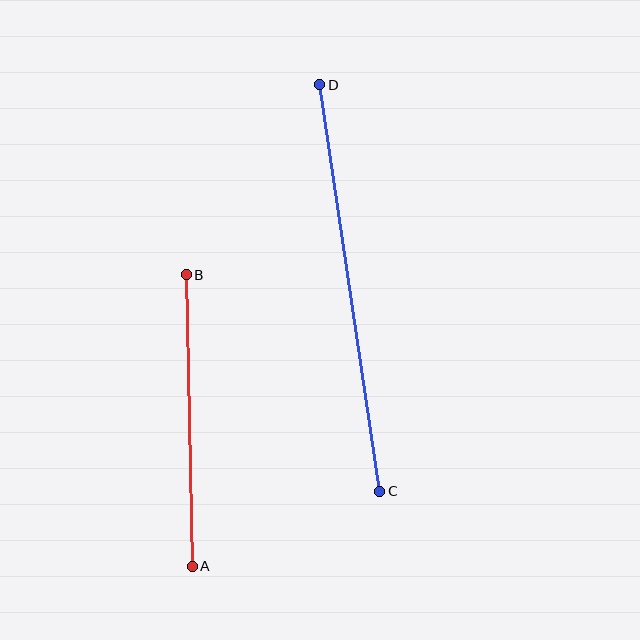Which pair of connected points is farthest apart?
Points C and D are farthest apart.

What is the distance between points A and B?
The distance is approximately 292 pixels.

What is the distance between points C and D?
The distance is approximately 411 pixels.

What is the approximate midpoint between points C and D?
The midpoint is at approximately (350, 288) pixels.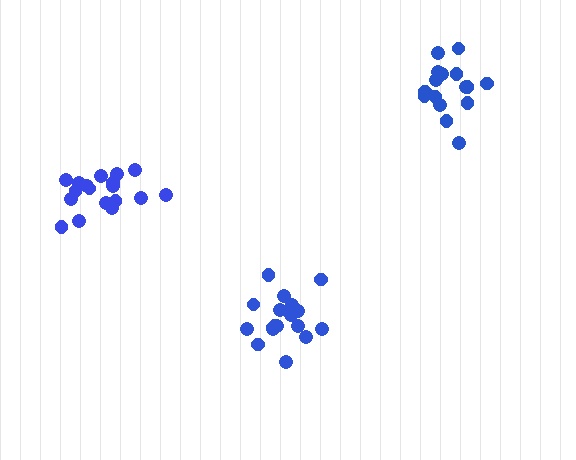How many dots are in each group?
Group 1: 18 dots, Group 2: 18 dots, Group 3: 16 dots (52 total).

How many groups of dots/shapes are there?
There are 3 groups.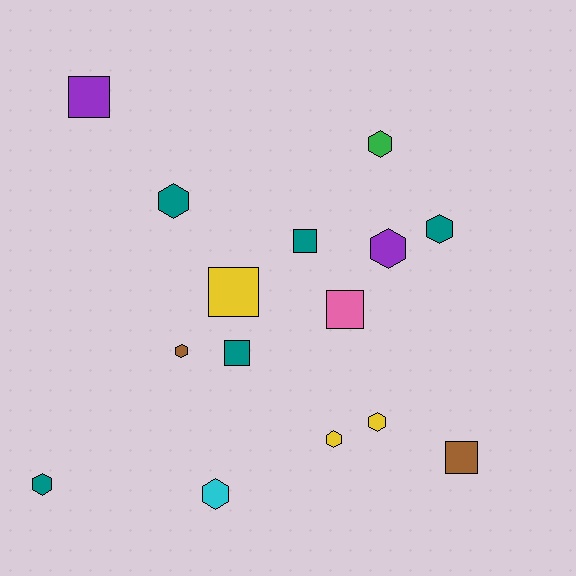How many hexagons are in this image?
There are 9 hexagons.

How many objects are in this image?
There are 15 objects.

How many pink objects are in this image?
There is 1 pink object.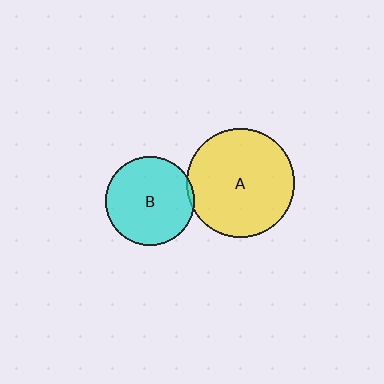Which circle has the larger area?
Circle A (yellow).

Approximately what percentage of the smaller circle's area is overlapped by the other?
Approximately 5%.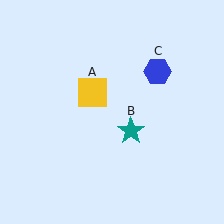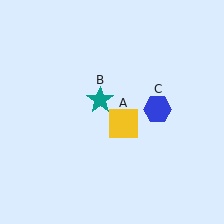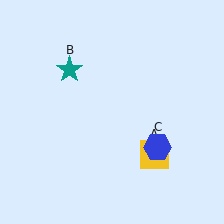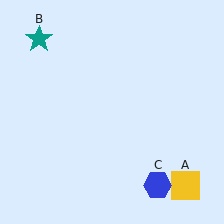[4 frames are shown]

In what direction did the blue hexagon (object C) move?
The blue hexagon (object C) moved down.